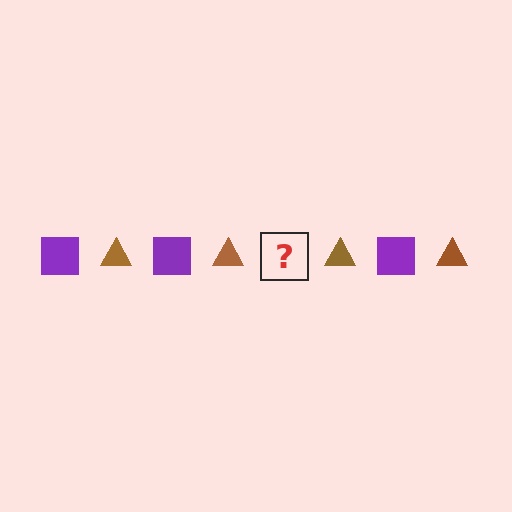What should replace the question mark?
The question mark should be replaced with a purple square.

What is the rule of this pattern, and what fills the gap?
The rule is that the pattern alternates between purple square and brown triangle. The gap should be filled with a purple square.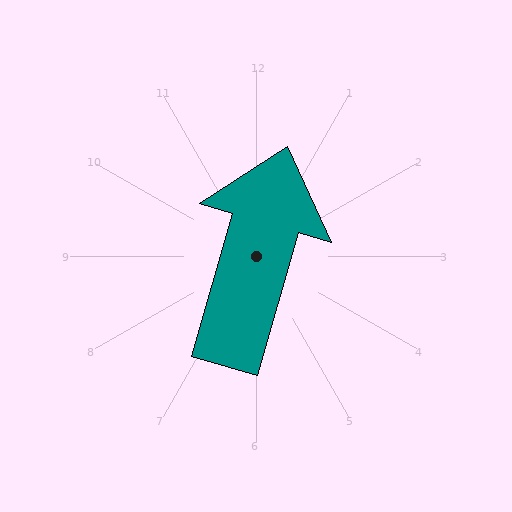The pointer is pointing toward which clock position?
Roughly 1 o'clock.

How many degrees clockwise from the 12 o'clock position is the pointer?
Approximately 16 degrees.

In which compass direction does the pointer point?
North.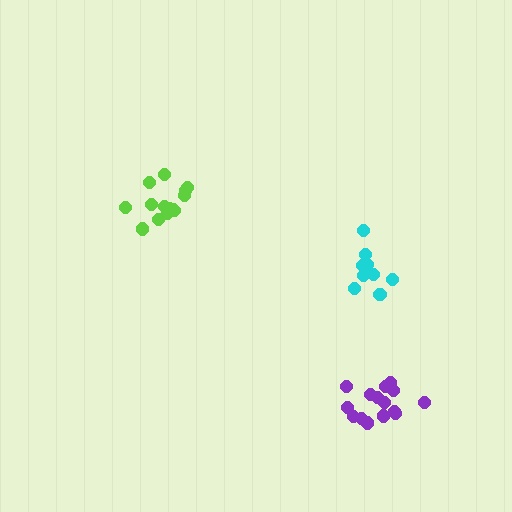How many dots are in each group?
Group 1: 10 dots, Group 2: 15 dots, Group 3: 14 dots (39 total).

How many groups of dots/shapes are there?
There are 3 groups.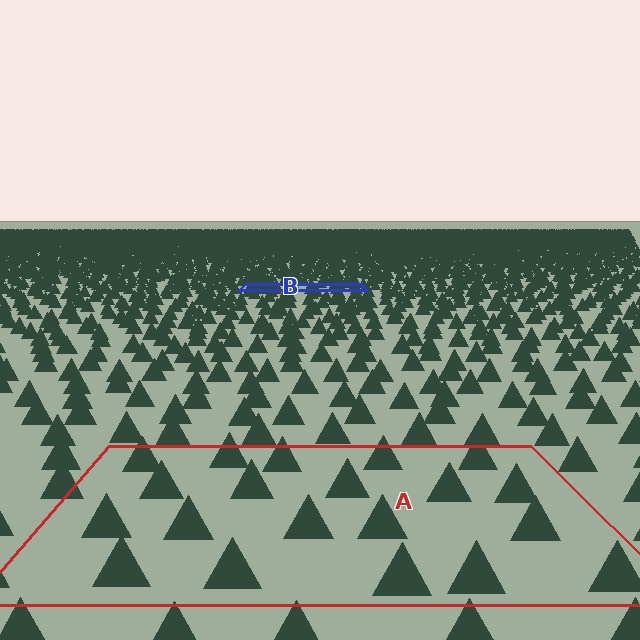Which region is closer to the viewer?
Region A is closer. The texture elements there are larger and more spread out.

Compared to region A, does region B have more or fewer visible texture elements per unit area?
Region B has more texture elements per unit area — they are packed more densely because it is farther away.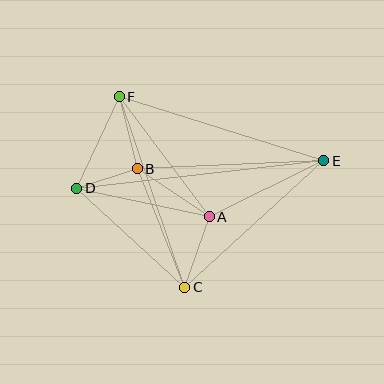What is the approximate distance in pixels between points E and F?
The distance between E and F is approximately 214 pixels.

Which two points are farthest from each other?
Points D and E are farthest from each other.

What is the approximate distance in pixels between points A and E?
The distance between A and E is approximately 128 pixels.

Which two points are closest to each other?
Points B and D are closest to each other.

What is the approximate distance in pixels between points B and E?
The distance between B and E is approximately 187 pixels.